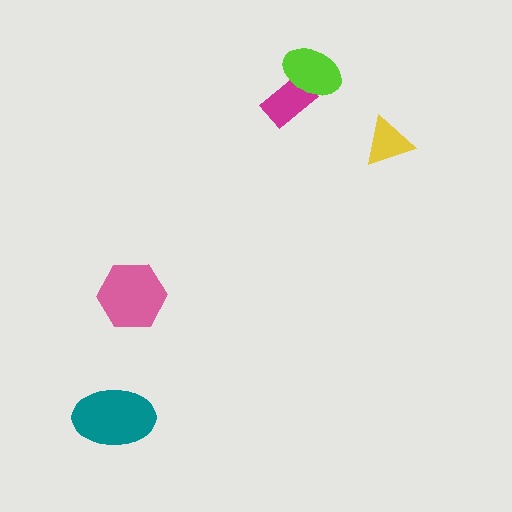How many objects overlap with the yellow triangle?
0 objects overlap with the yellow triangle.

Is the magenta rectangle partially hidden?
Yes, it is partially covered by another shape.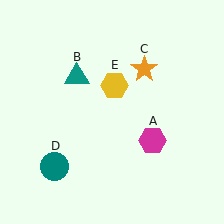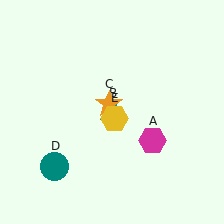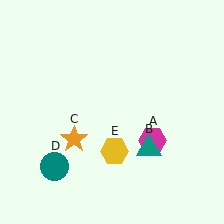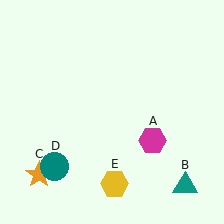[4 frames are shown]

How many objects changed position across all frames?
3 objects changed position: teal triangle (object B), orange star (object C), yellow hexagon (object E).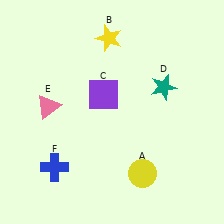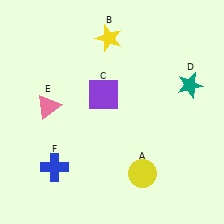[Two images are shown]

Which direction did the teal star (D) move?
The teal star (D) moved right.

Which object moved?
The teal star (D) moved right.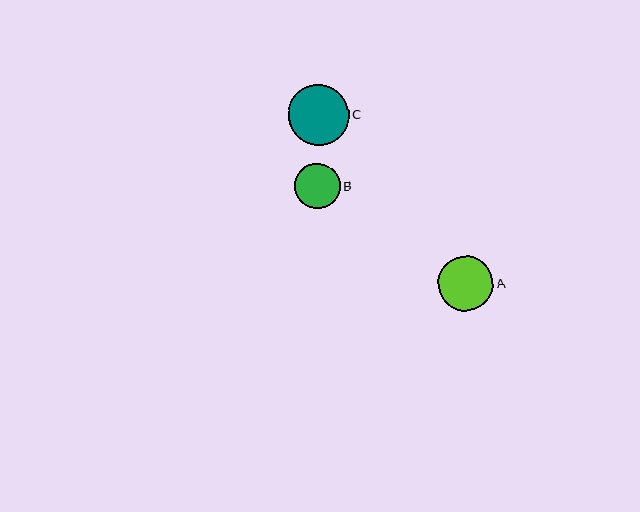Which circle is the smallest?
Circle B is the smallest with a size of approximately 46 pixels.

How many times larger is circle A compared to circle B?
Circle A is approximately 1.2 times the size of circle B.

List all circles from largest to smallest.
From largest to smallest: C, A, B.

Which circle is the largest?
Circle C is the largest with a size of approximately 61 pixels.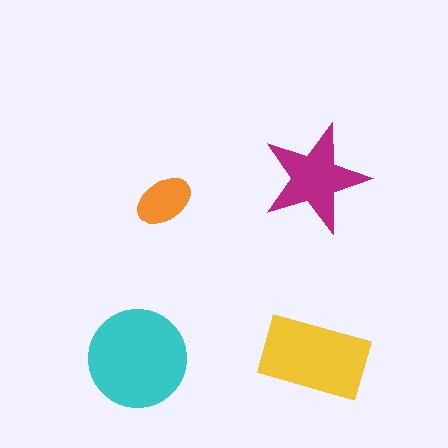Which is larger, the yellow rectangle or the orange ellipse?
The yellow rectangle.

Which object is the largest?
The cyan circle.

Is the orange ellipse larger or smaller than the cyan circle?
Smaller.